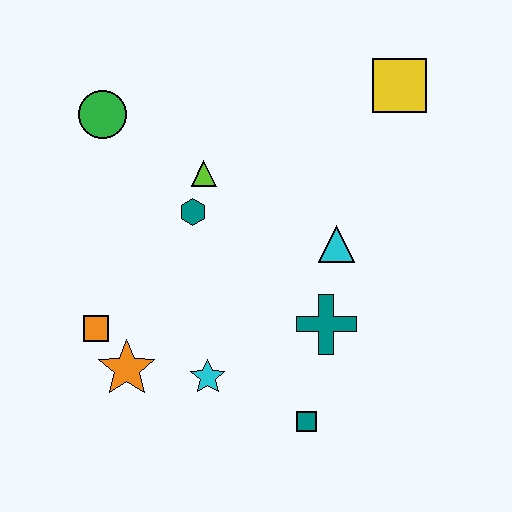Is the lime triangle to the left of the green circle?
No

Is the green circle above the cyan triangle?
Yes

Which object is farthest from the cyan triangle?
The green circle is farthest from the cyan triangle.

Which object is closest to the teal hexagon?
The lime triangle is closest to the teal hexagon.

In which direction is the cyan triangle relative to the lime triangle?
The cyan triangle is to the right of the lime triangle.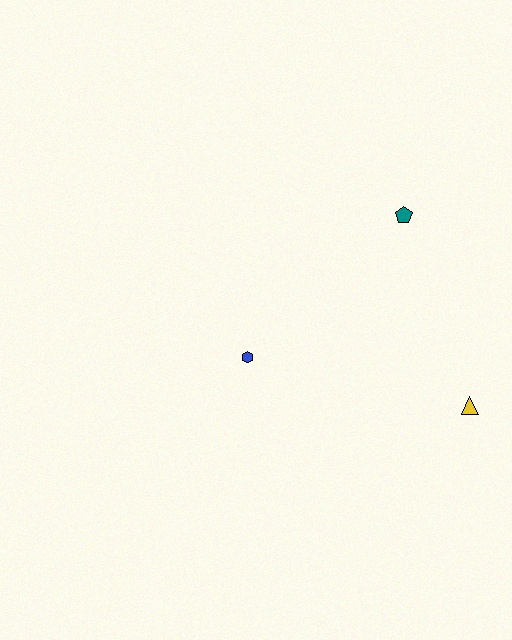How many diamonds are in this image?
There are no diamonds.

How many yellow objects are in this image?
There is 1 yellow object.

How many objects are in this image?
There are 3 objects.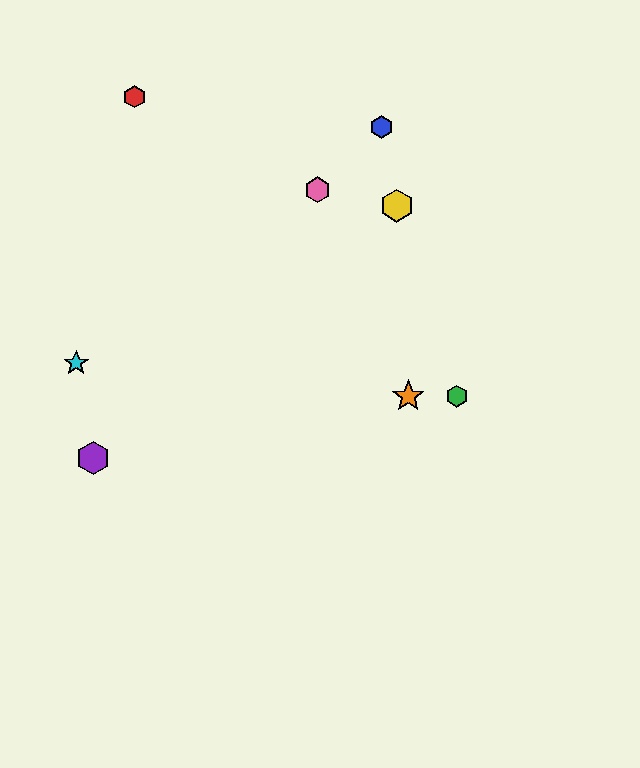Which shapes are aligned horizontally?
The green hexagon, the orange star are aligned horizontally.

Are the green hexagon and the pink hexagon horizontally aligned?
No, the green hexagon is at y≈396 and the pink hexagon is at y≈190.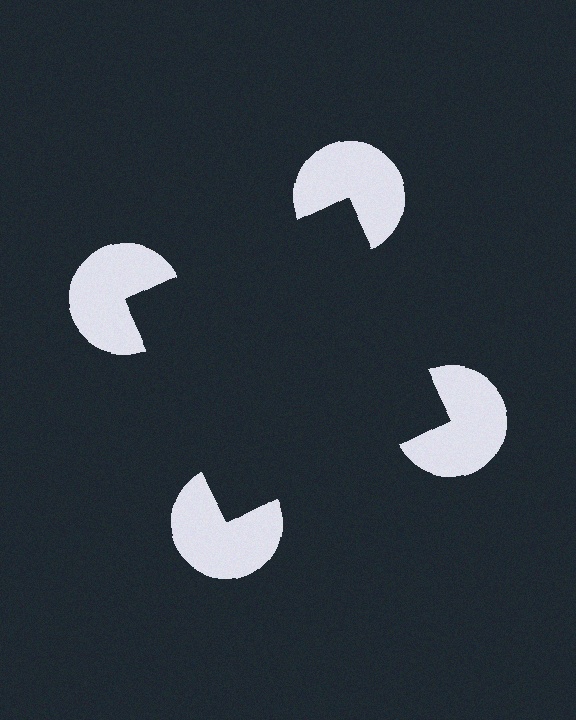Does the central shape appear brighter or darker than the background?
It typically appears slightly darker than the background, even though no actual brightness change is drawn.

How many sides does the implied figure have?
4 sides.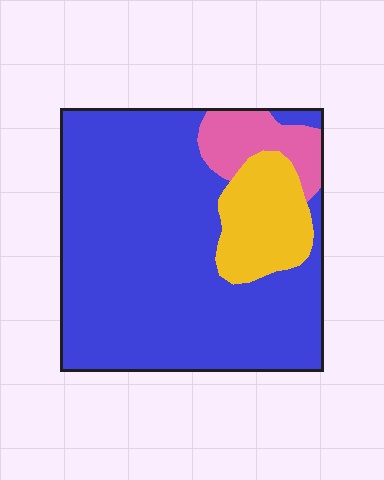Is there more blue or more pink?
Blue.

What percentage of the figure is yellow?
Yellow takes up less than a sixth of the figure.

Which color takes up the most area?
Blue, at roughly 75%.